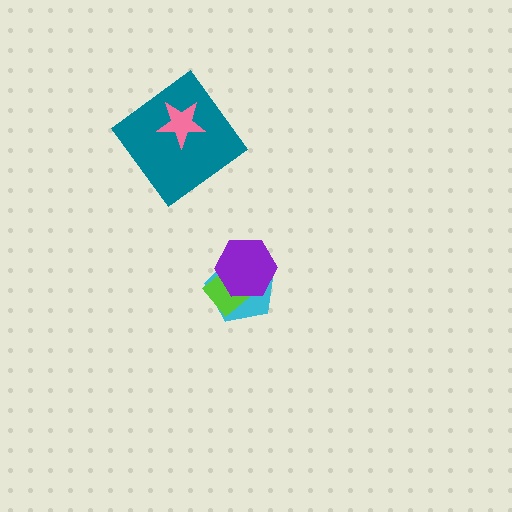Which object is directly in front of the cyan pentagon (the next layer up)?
The lime diamond is directly in front of the cyan pentagon.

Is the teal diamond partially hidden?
Yes, it is partially covered by another shape.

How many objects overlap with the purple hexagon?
2 objects overlap with the purple hexagon.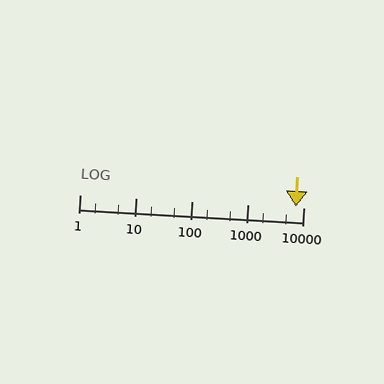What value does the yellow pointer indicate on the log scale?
The pointer indicates approximately 7200.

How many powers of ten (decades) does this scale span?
The scale spans 4 decades, from 1 to 10000.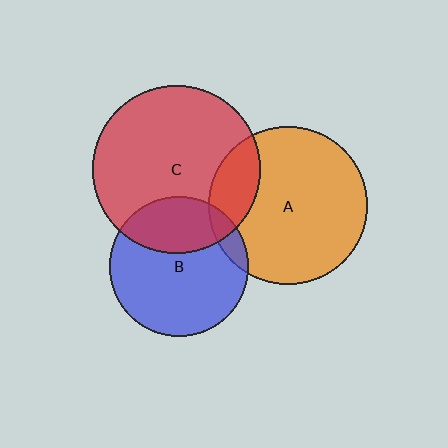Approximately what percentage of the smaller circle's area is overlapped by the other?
Approximately 10%.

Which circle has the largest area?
Circle C (red).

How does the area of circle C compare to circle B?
Approximately 1.5 times.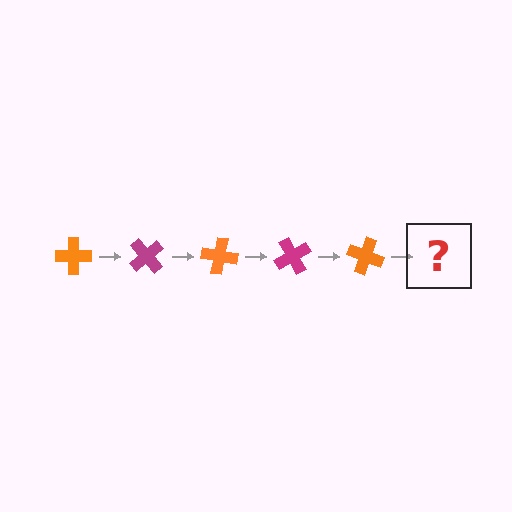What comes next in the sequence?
The next element should be a magenta cross, rotated 250 degrees from the start.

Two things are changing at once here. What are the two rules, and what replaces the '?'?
The two rules are that it rotates 50 degrees each step and the color cycles through orange and magenta. The '?' should be a magenta cross, rotated 250 degrees from the start.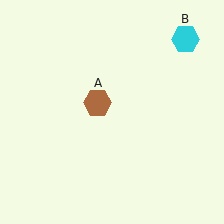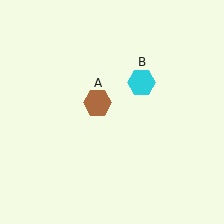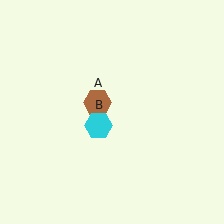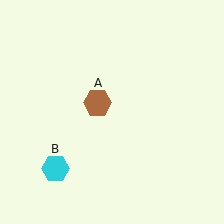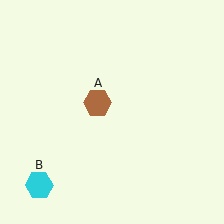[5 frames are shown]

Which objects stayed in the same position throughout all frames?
Brown hexagon (object A) remained stationary.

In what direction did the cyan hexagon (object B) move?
The cyan hexagon (object B) moved down and to the left.